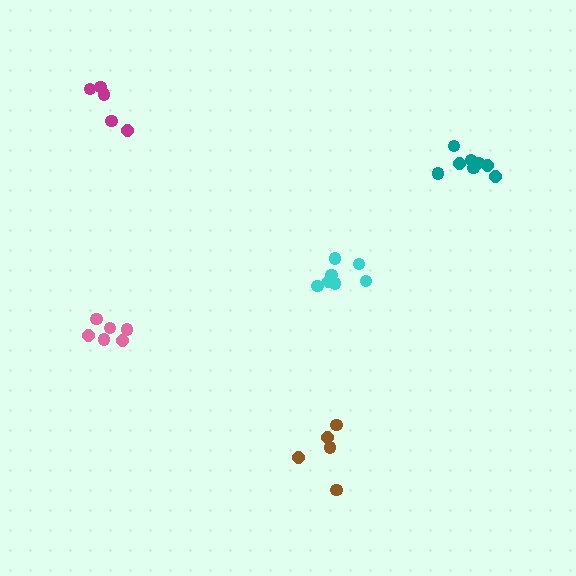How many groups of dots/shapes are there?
There are 5 groups.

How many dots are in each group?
Group 1: 8 dots, Group 2: 6 dots, Group 3: 5 dots, Group 4: 7 dots, Group 5: 5 dots (31 total).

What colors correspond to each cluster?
The clusters are colored: teal, pink, brown, cyan, magenta.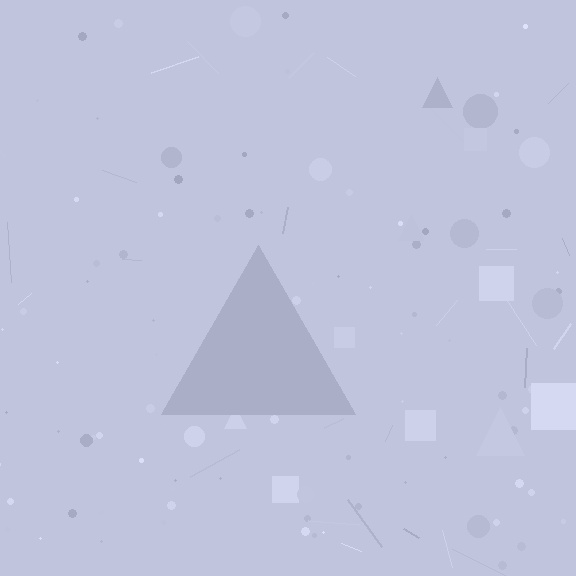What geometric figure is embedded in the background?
A triangle is embedded in the background.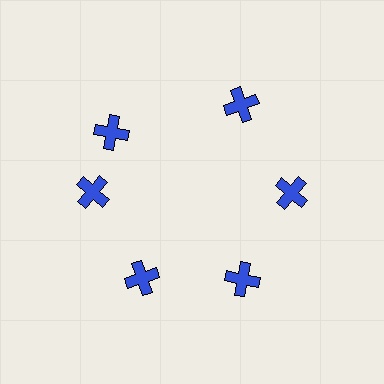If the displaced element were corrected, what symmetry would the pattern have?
It would have 6-fold rotational symmetry — the pattern would map onto itself every 60 degrees.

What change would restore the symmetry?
The symmetry would be restored by rotating it back into even spacing with its neighbors so that all 6 crosses sit at equal angles and equal distance from the center.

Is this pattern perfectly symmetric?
No. The 6 blue crosses are arranged in a ring, but one element near the 11 o'clock position is rotated out of alignment along the ring, breaking the 6-fold rotational symmetry.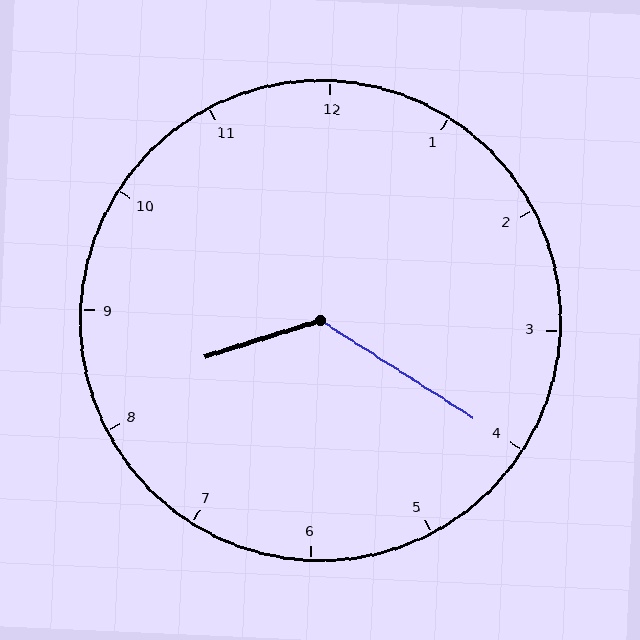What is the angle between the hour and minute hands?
Approximately 130 degrees.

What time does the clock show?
8:20.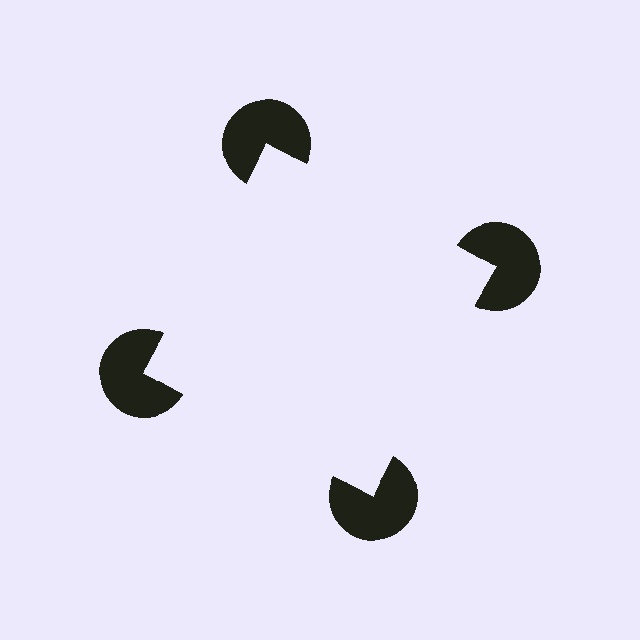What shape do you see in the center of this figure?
An illusory square — its edges are inferred from the aligned wedge cuts in the pac-man discs, not physically drawn.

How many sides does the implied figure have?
4 sides.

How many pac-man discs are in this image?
There are 4 — one at each vertex of the illusory square.